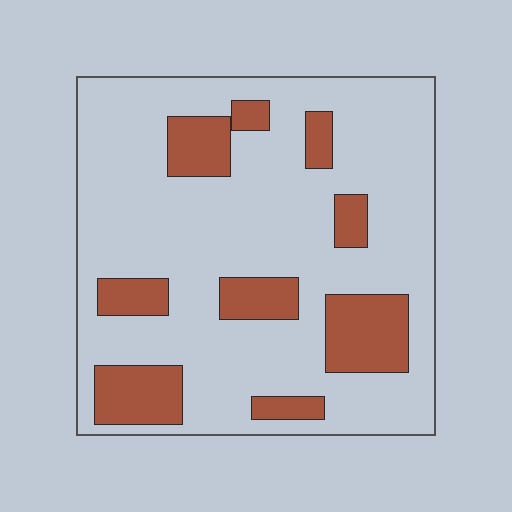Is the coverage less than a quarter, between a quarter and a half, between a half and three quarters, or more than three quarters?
Less than a quarter.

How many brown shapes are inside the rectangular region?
9.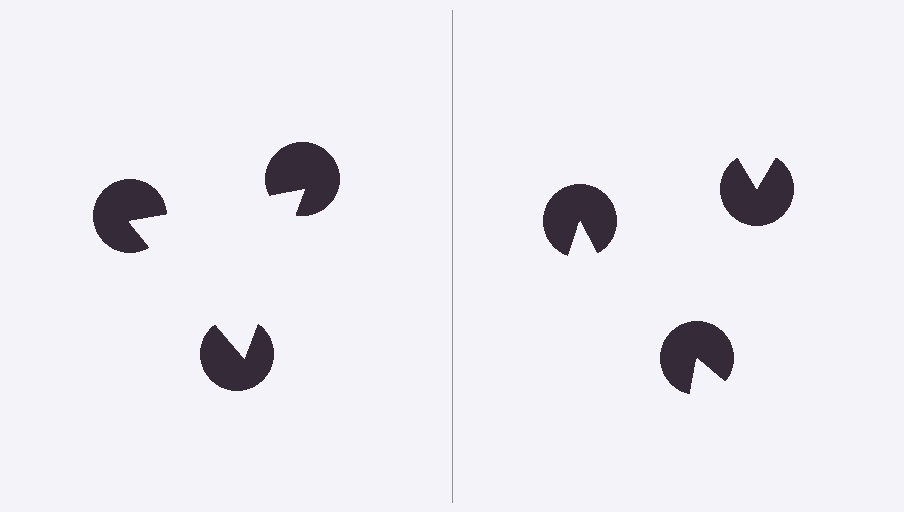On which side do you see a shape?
An illusory triangle appears on the left side. On the right side the wedge cuts are rotated, so no coherent shape forms.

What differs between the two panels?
The pac-man discs are positioned identically on both sides; only the wedge orientations differ. On the left they align to a triangle; on the right they are misaligned.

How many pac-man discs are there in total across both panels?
6 — 3 on each side.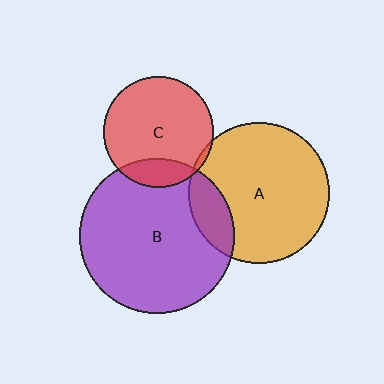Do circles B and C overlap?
Yes.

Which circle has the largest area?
Circle B (purple).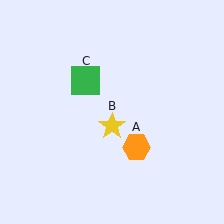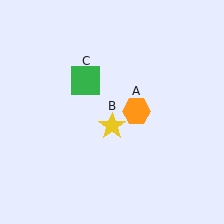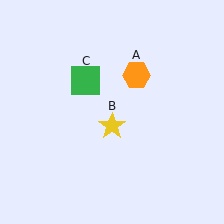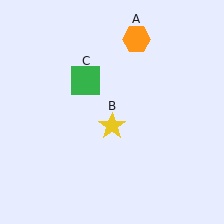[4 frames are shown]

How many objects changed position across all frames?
1 object changed position: orange hexagon (object A).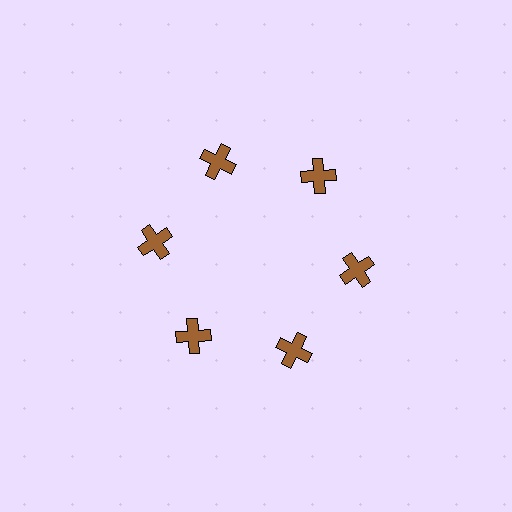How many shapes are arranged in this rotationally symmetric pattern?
There are 6 shapes, arranged in 6 groups of 1.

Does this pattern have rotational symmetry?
Yes, this pattern has 6-fold rotational symmetry. It looks the same after rotating 60 degrees around the center.